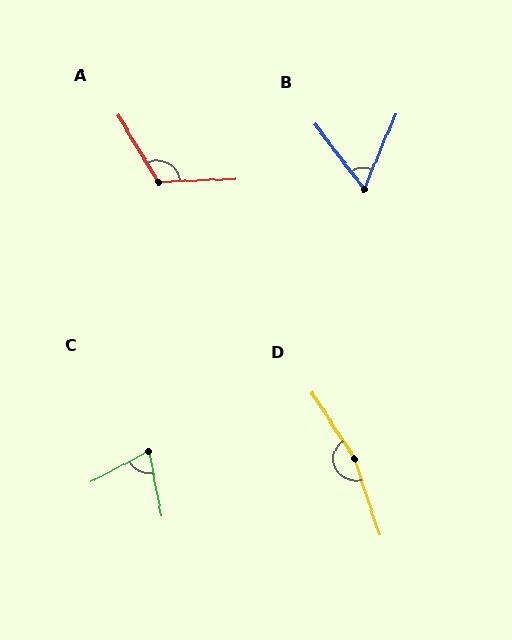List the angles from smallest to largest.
B (60°), C (74°), A (119°), D (165°).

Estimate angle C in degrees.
Approximately 74 degrees.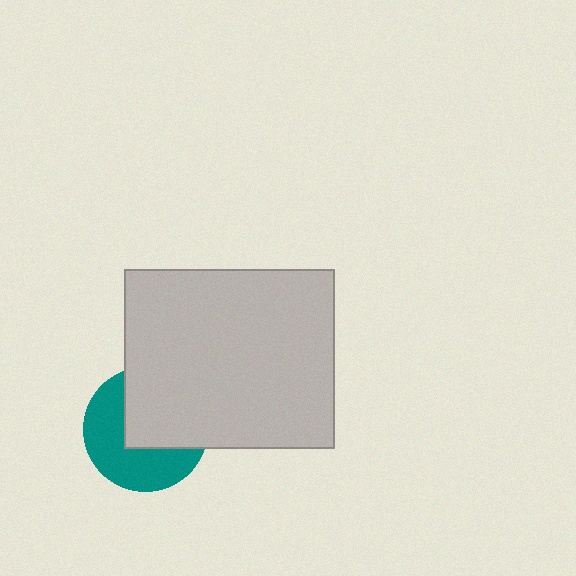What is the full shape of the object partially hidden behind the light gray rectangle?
The partially hidden object is a teal circle.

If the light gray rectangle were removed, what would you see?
You would see the complete teal circle.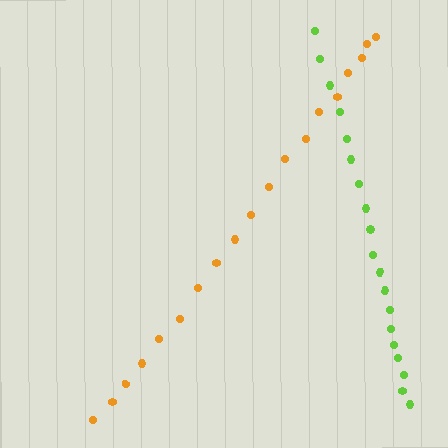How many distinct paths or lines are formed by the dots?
There are 2 distinct paths.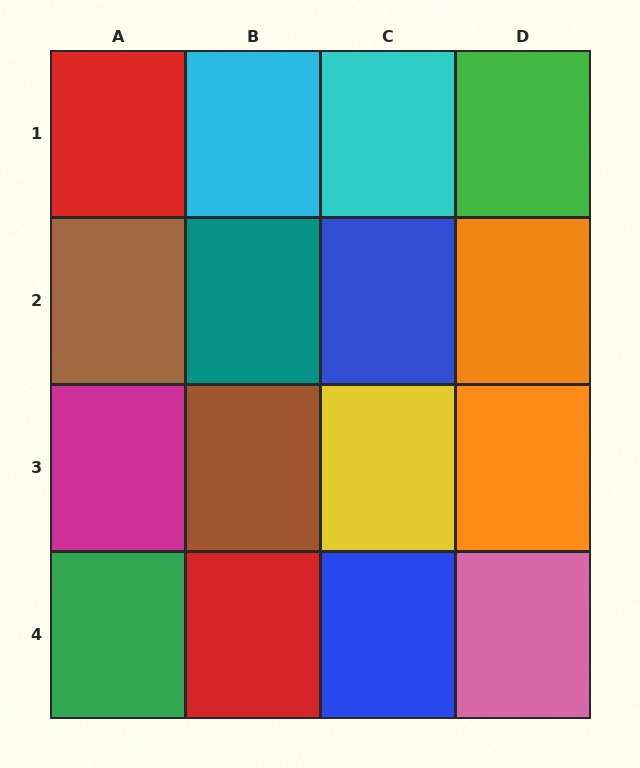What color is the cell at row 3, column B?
Brown.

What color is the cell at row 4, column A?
Green.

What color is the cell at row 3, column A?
Magenta.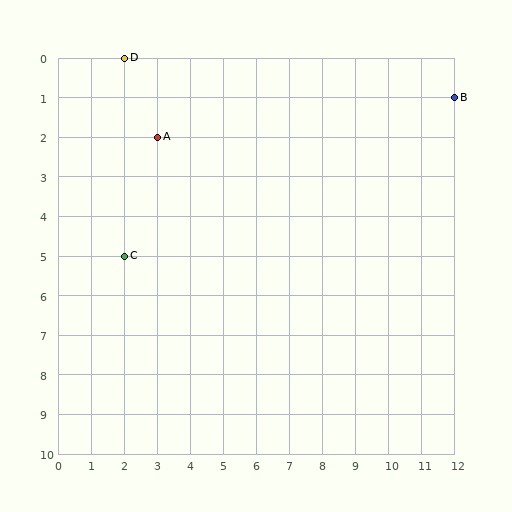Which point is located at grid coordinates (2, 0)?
Point D is at (2, 0).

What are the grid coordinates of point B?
Point B is at grid coordinates (12, 1).